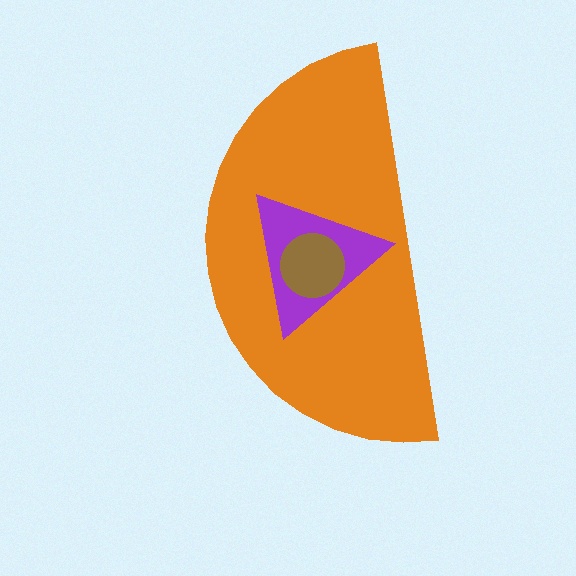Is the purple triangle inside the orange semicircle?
Yes.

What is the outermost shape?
The orange semicircle.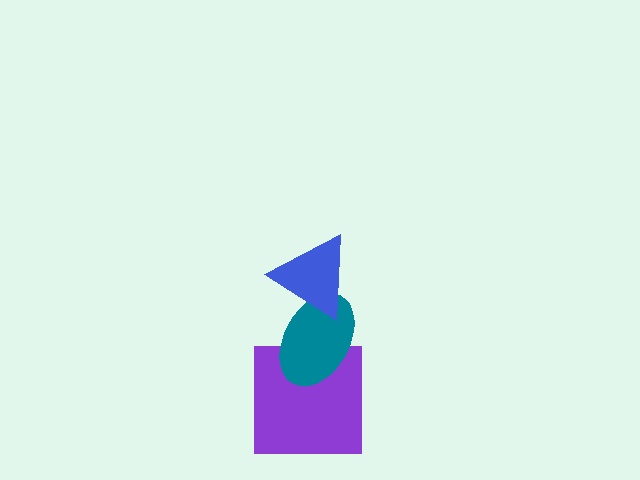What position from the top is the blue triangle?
The blue triangle is 1st from the top.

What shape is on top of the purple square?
The teal ellipse is on top of the purple square.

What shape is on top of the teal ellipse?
The blue triangle is on top of the teal ellipse.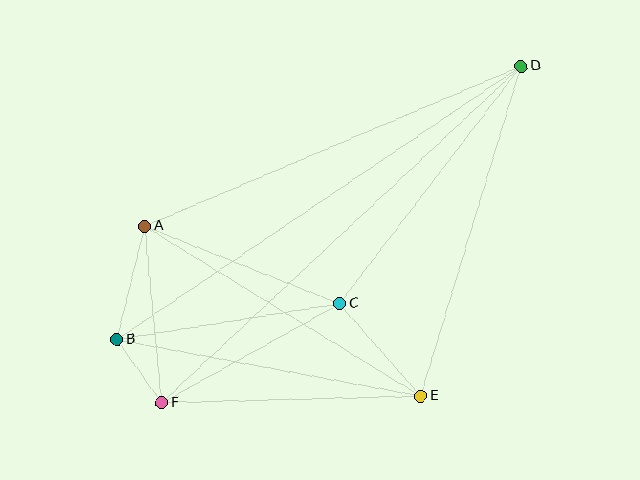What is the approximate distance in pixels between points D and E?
The distance between D and E is approximately 345 pixels.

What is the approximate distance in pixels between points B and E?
The distance between B and E is approximately 309 pixels.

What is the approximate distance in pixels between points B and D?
The distance between B and D is approximately 488 pixels.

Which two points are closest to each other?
Points B and F are closest to each other.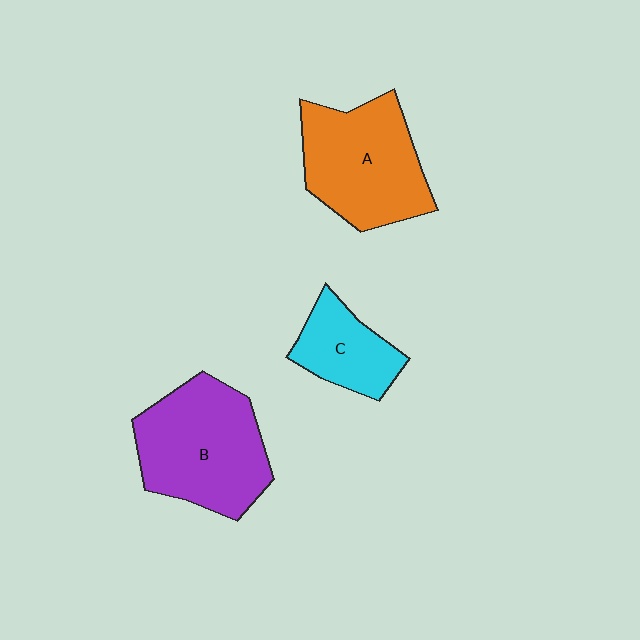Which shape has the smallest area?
Shape C (cyan).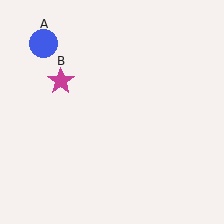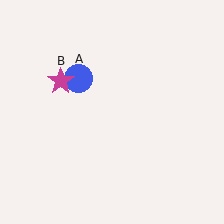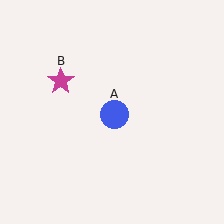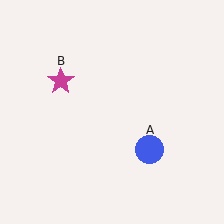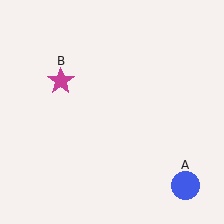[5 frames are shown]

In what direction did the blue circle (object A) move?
The blue circle (object A) moved down and to the right.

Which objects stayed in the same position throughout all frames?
Magenta star (object B) remained stationary.